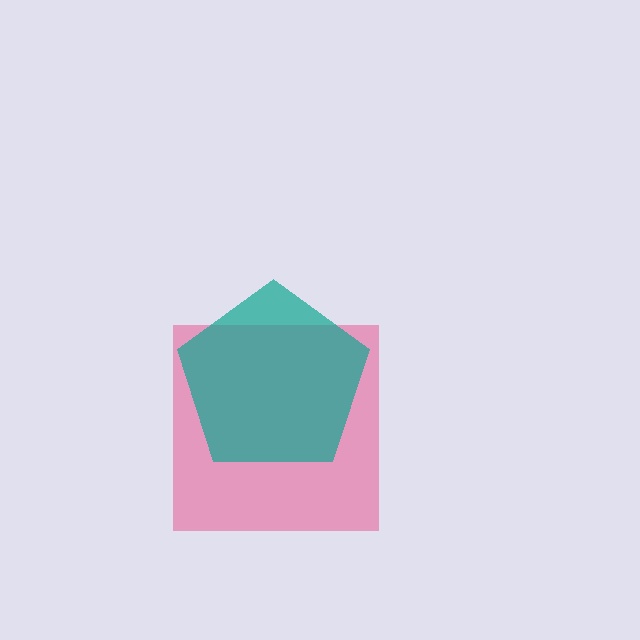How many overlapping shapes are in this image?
There are 2 overlapping shapes in the image.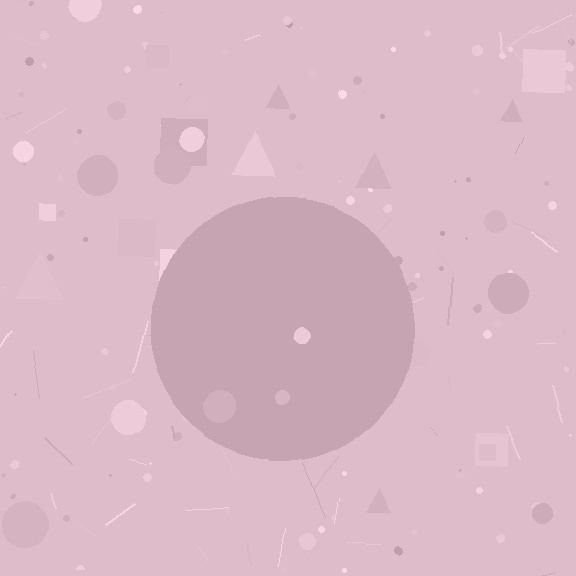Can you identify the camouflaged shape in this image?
The camouflaged shape is a circle.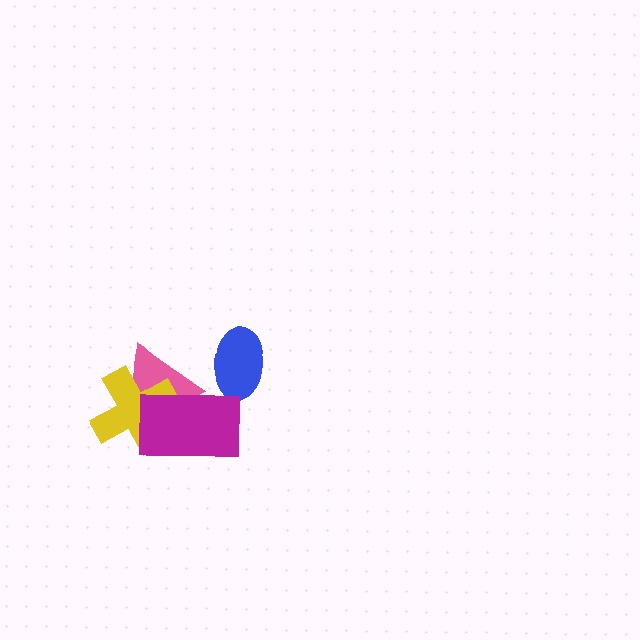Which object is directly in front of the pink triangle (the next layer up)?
The yellow cross is directly in front of the pink triangle.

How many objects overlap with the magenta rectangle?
2 objects overlap with the magenta rectangle.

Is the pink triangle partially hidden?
Yes, it is partially covered by another shape.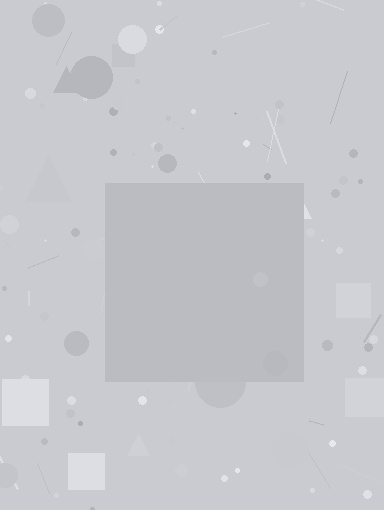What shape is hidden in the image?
A square is hidden in the image.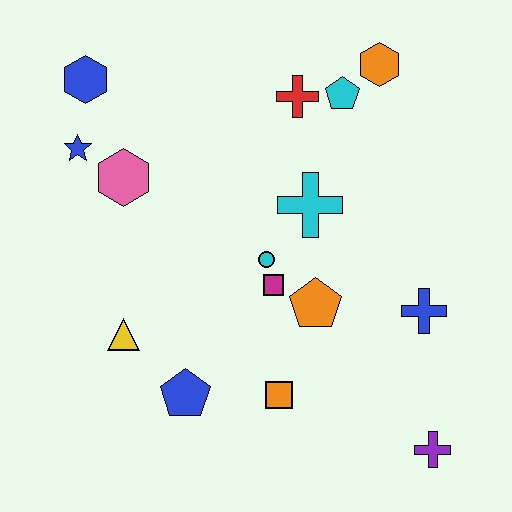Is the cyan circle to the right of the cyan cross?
No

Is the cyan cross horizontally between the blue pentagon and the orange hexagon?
Yes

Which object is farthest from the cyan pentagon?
The purple cross is farthest from the cyan pentagon.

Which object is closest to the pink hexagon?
The blue star is closest to the pink hexagon.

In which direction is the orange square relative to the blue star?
The orange square is below the blue star.